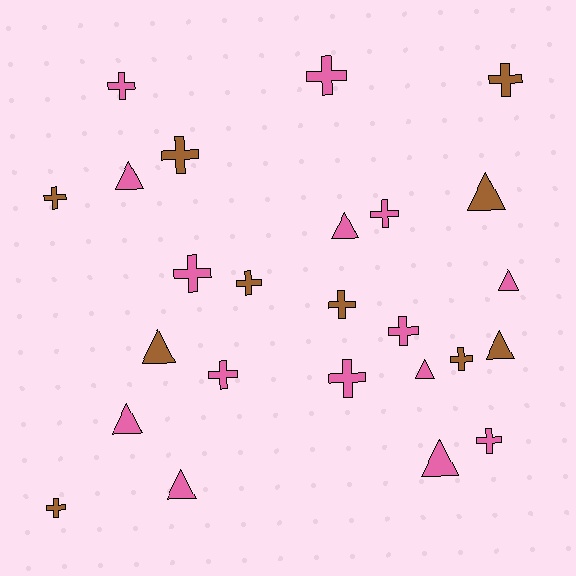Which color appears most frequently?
Pink, with 15 objects.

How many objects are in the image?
There are 25 objects.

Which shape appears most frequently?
Cross, with 15 objects.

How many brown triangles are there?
There are 3 brown triangles.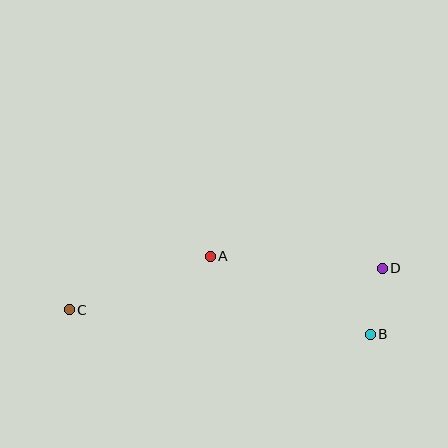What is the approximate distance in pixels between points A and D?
The distance between A and D is approximately 172 pixels.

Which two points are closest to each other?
Points B and D are closest to each other.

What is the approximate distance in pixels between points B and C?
The distance between B and C is approximately 302 pixels.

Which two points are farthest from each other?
Points C and D are farthest from each other.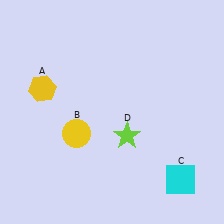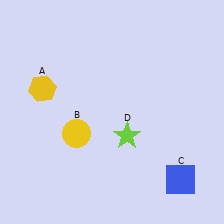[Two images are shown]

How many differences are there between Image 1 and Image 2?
There is 1 difference between the two images.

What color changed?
The square (C) changed from cyan in Image 1 to blue in Image 2.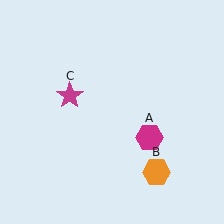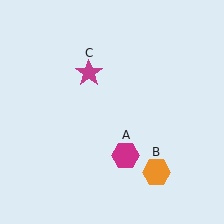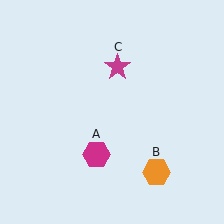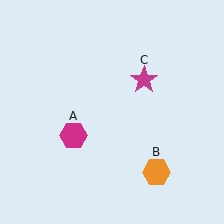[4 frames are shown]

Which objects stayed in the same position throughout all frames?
Orange hexagon (object B) remained stationary.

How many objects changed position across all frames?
2 objects changed position: magenta hexagon (object A), magenta star (object C).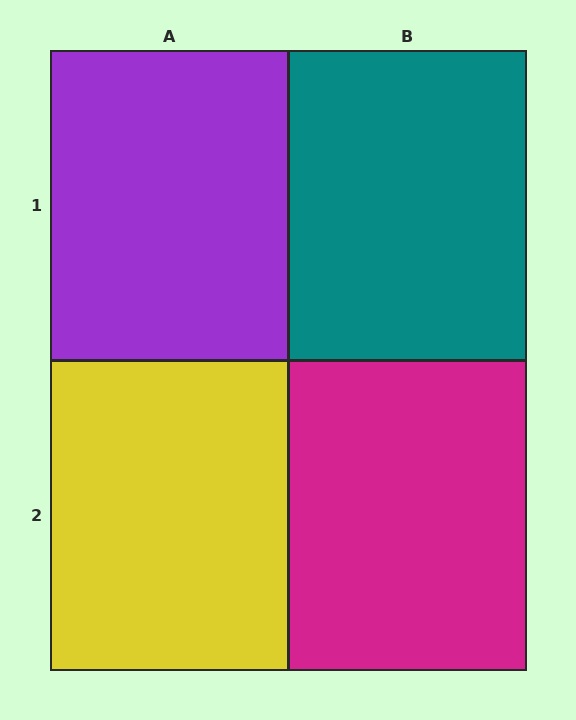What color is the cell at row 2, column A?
Yellow.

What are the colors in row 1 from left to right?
Purple, teal.